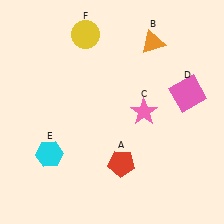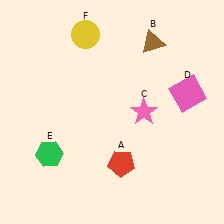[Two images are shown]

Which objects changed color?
B changed from orange to brown. E changed from cyan to green.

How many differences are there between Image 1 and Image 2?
There are 2 differences between the two images.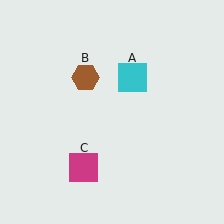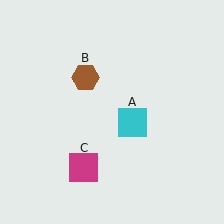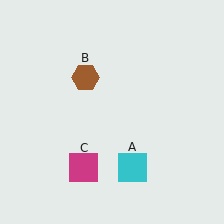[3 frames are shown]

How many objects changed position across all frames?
1 object changed position: cyan square (object A).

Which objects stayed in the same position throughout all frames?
Brown hexagon (object B) and magenta square (object C) remained stationary.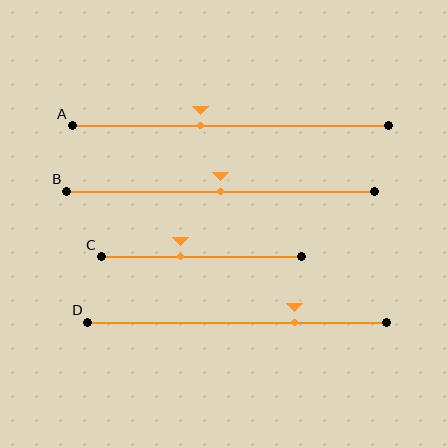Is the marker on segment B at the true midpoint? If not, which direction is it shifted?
Yes, the marker on segment B is at the true midpoint.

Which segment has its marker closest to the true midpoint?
Segment B has its marker closest to the true midpoint.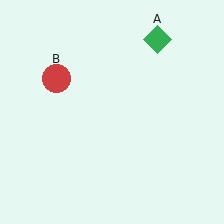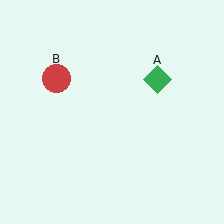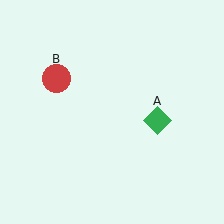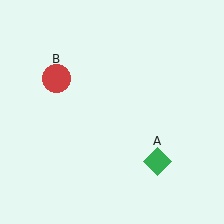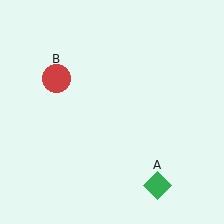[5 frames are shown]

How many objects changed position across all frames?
1 object changed position: green diamond (object A).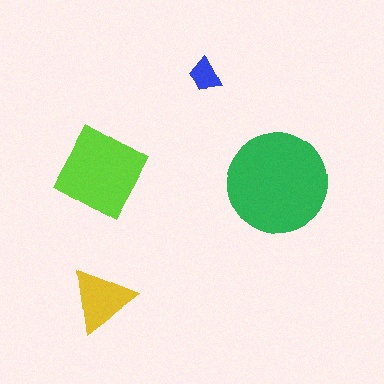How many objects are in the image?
There are 4 objects in the image.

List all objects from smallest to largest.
The blue trapezoid, the yellow triangle, the lime square, the green circle.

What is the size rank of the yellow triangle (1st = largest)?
3rd.